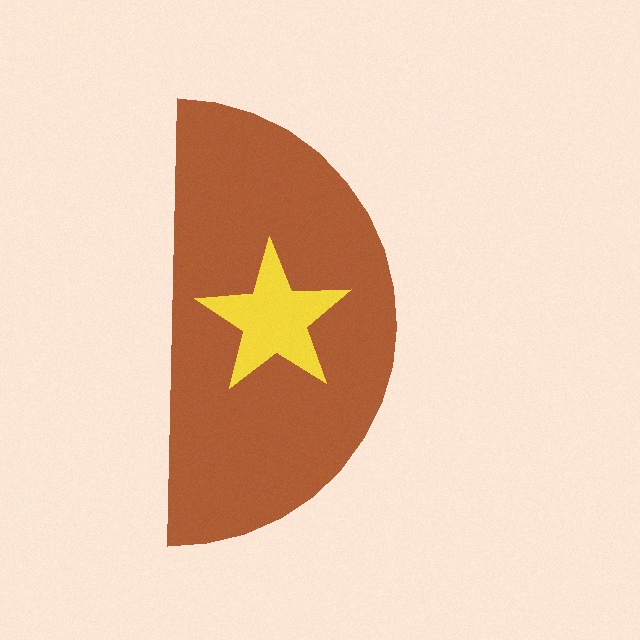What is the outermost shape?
The brown semicircle.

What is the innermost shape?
The yellow star.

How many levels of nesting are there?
2.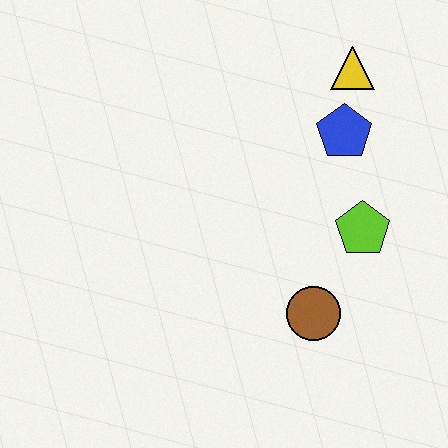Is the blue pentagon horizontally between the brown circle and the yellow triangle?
Yes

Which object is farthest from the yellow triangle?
The brown circle is farthest from the yellow triangle.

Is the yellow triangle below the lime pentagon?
No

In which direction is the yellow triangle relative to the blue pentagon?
The yellow triangle is above the blue pentagon.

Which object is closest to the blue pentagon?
The yellow triangle is closest to the blue pentagon.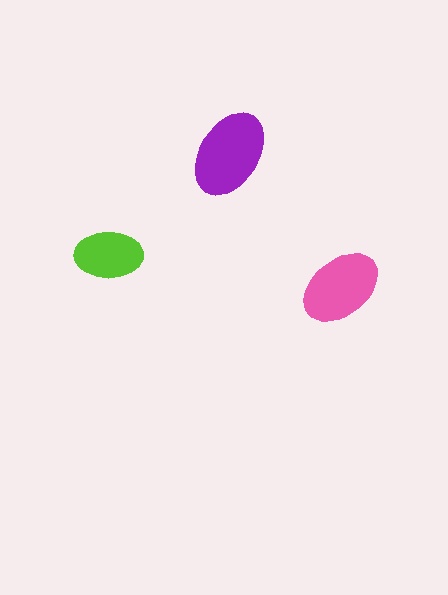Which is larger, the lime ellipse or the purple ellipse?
The purple one.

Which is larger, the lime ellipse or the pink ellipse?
The pink one.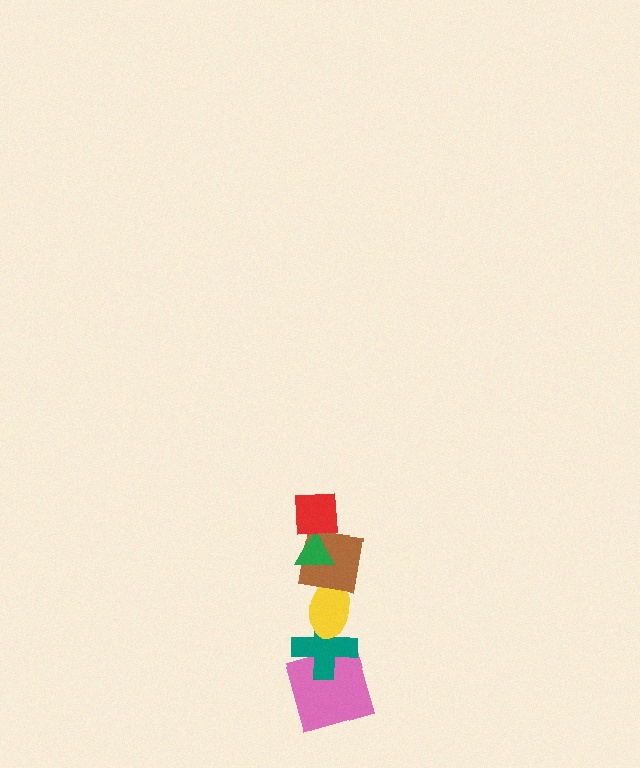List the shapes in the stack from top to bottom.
From top to bottom: the red square, the green triangle, the brown square, the yellow ellipse, the teal cross, the pink square.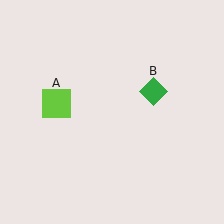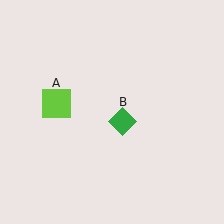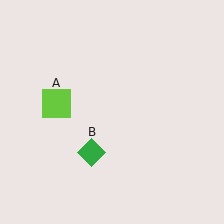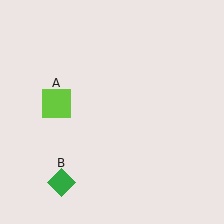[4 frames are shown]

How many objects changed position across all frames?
1 object changed position: green diamond (object B).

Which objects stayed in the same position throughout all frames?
Lime square (object A) remained stationary.